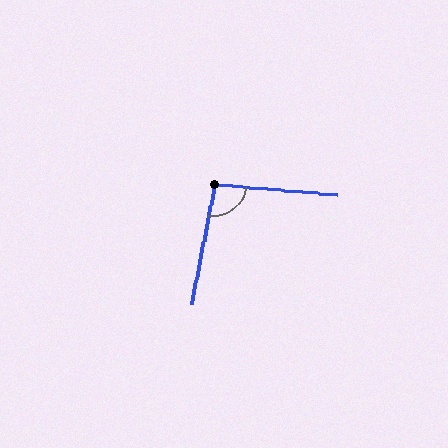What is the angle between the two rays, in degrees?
Approximately 96 degrees.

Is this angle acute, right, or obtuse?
It is obtuse.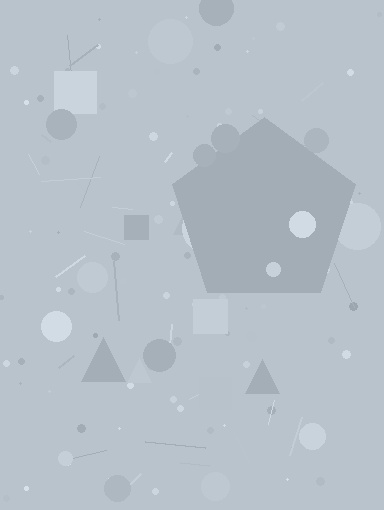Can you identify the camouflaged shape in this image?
The camouflaged shape is a pentagon.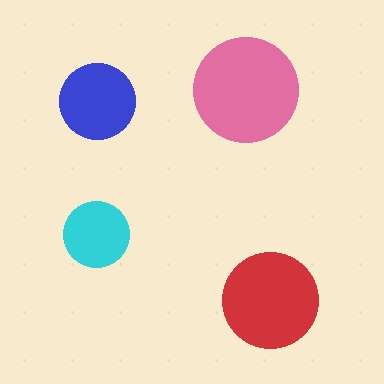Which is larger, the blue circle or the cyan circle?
The blue one.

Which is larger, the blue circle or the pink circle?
The pink one.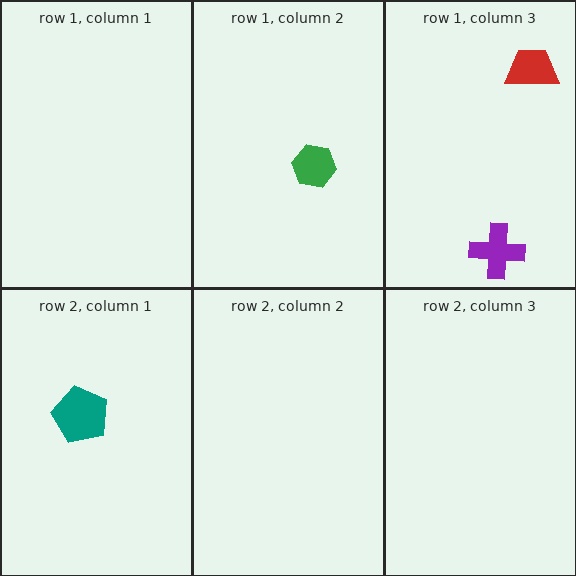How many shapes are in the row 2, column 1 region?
1.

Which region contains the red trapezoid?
The row 1, column 3 region.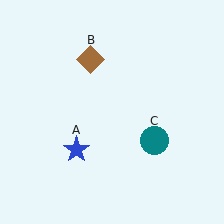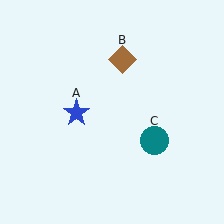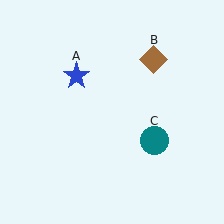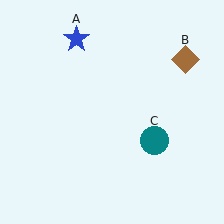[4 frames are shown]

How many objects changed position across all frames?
2 objects changed position: blue star (object A), brown diamond (object B).